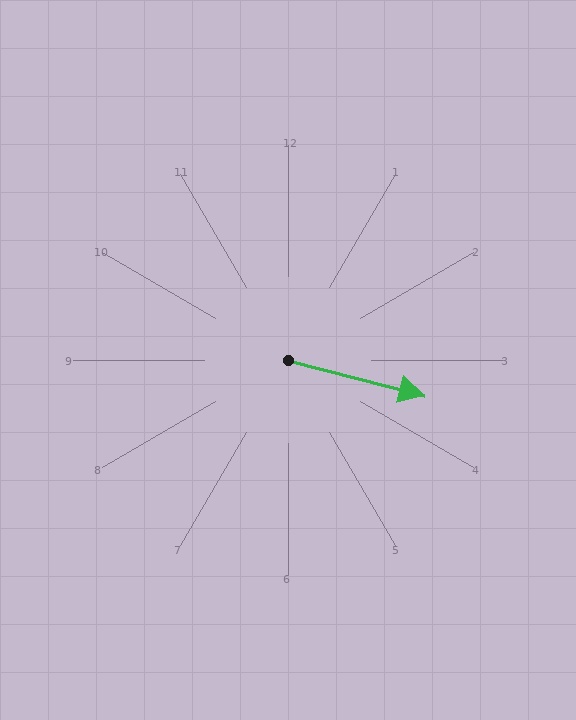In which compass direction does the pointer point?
East.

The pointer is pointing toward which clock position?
Roughly 3 o'clock.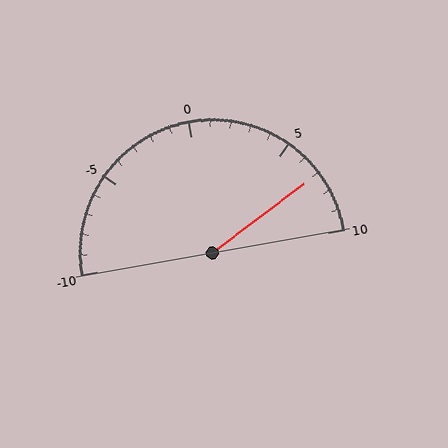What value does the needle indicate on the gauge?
The needle indicates approximately 7.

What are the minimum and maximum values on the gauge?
The gauge ranges from -10 to 10.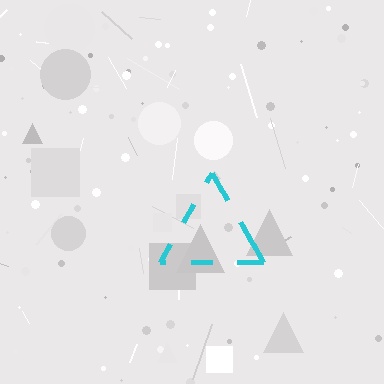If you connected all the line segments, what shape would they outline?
They would outline a triangle.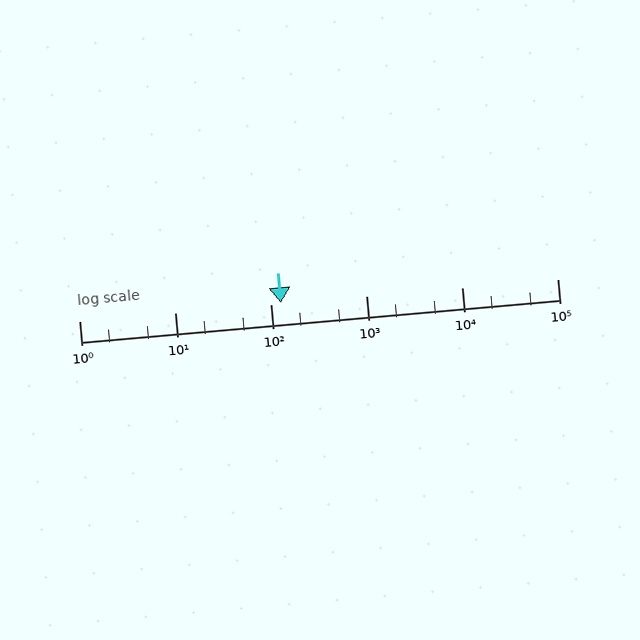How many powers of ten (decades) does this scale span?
The scale spans 5 decades, from 1 to 100000.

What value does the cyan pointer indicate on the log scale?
The pointer indicates approximately 130.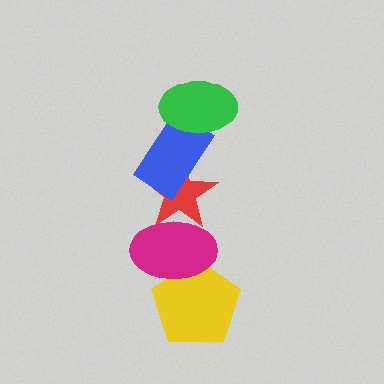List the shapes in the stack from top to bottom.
From top to bottom: the green ellipse, the blue rectangle, the red star, the magenta ellipse, the yellow pentagon.